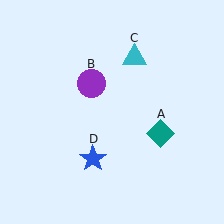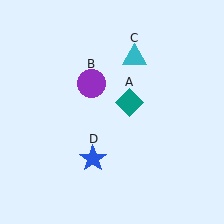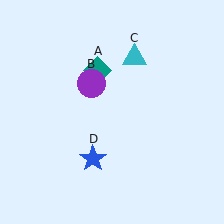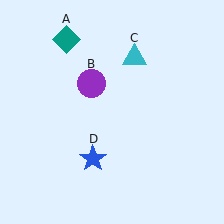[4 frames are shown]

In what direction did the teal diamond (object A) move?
The teal diamond (object A) moved up and to the left.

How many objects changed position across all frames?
1 object changed position: teal diamond (object A).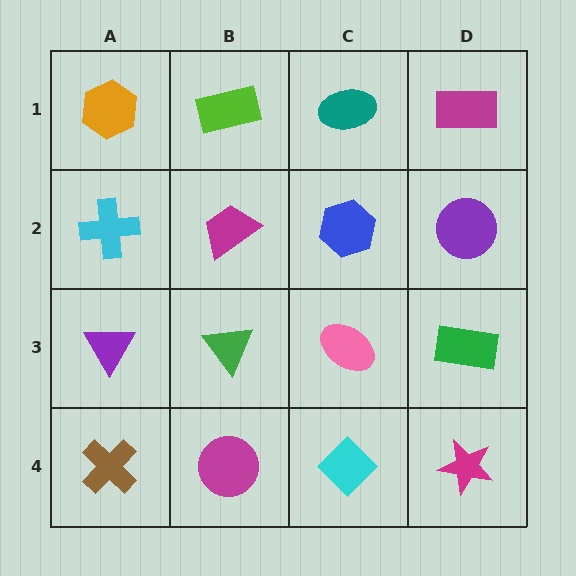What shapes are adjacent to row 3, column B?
A magenta trapezoid (row 2, column B), a magenta circle (row 4, column B), a purple triangle (row 3, column A), a pink ellipse (row 3, column C).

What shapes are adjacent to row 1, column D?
A purple circle (row 2, column D), a teal ellipse (row 1, column C).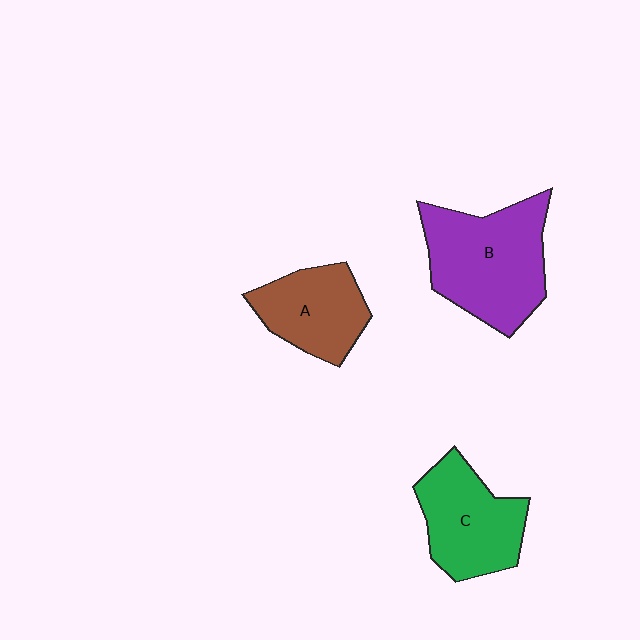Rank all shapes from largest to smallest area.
From largest to smallest: B (purple), C (green), A (brown).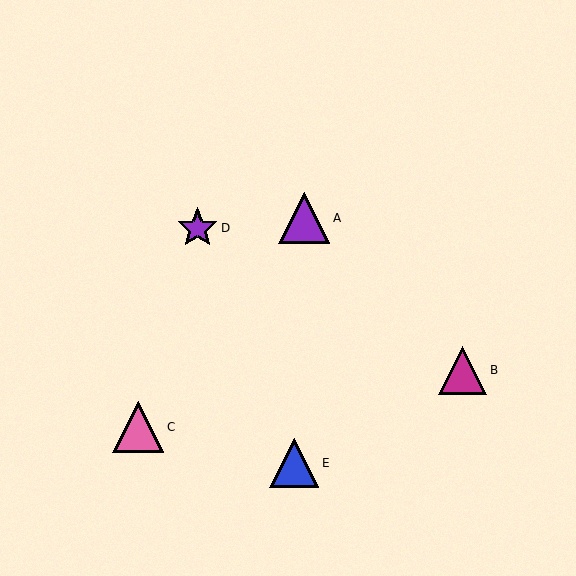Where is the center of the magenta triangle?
The center of the magenta triangle is at (462, 370).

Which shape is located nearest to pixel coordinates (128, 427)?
The pink triangle (labeled C) at (138, 427) is nearest to that location.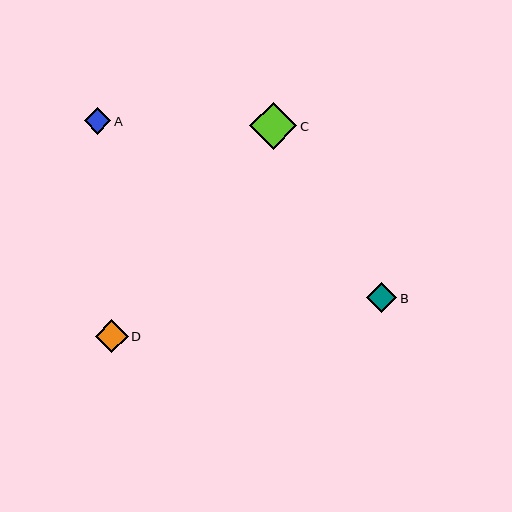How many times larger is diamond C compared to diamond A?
Diamond C is approximately 1.8 times the size of diamond A.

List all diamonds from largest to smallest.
From largest to smallest: C, D, B, A.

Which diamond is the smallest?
Diamond A is the smallest with a size of approximately 26 pixels.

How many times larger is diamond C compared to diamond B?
Diamond C is approximately 1.6 times the size of diamond B.